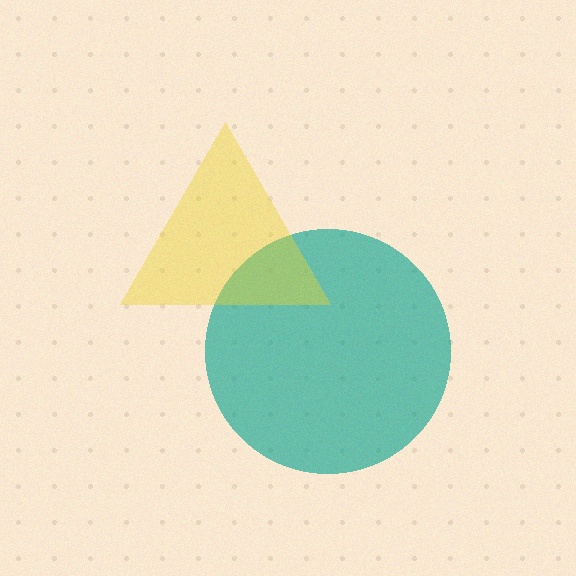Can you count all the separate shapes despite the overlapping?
Yes, there are 2 separate shapes.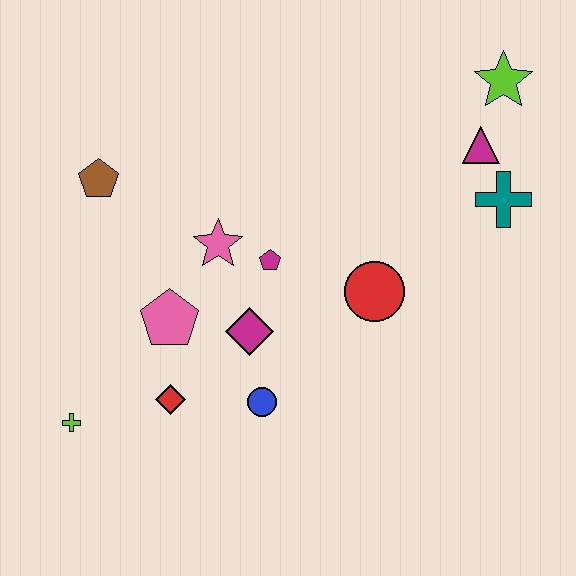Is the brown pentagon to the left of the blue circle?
Yes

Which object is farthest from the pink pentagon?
The lime star is farthest from the pink pentagon.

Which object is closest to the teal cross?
The magenta triangle is closest to the teal cross.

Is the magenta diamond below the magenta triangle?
Yes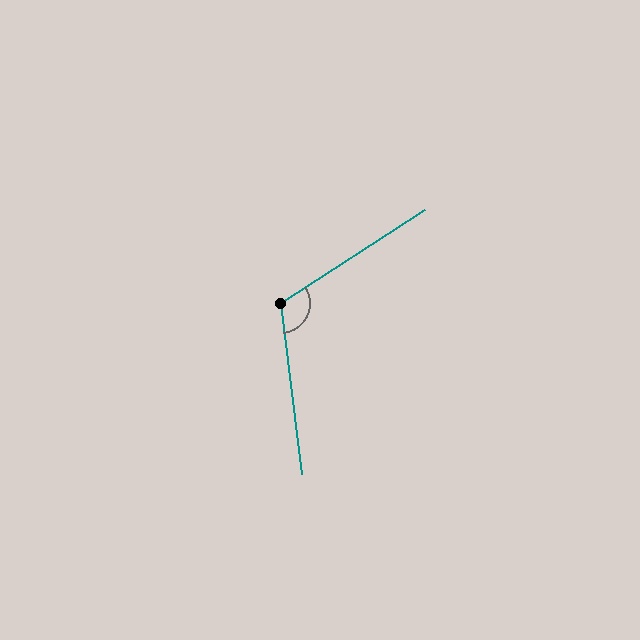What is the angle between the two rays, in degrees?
Approximately 116 degrees.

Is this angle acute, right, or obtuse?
It is obtuse.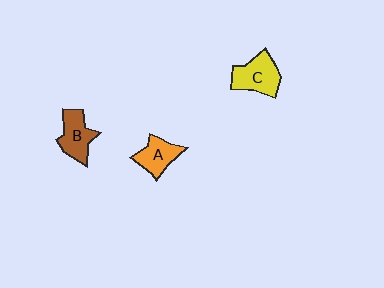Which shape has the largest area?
Shape C (yellow).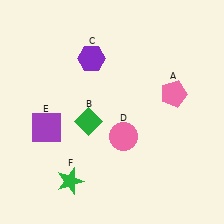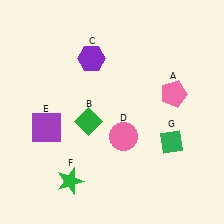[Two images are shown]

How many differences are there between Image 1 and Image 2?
There is 1 difference between the two images.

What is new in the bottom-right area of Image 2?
A green diamond (G) was added in the bottom-right area of Image 2.